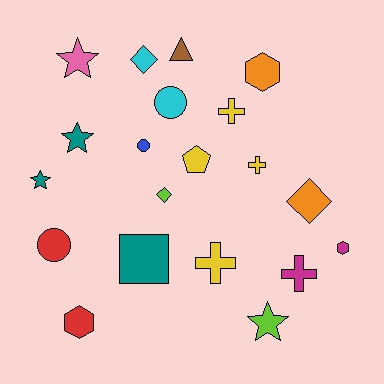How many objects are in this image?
There are 20 objects.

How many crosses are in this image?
There are 4 crosses.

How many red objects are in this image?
There are 2 red objects.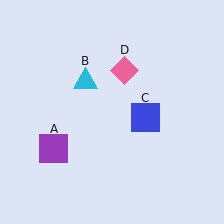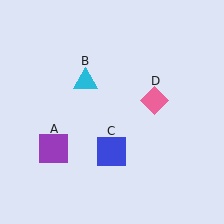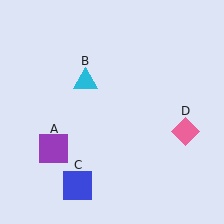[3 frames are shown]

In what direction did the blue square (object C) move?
The blue square (object C) moved down and to the left.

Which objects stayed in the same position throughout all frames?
Purple square (object A) and cyan triangle (object B) remained stationary.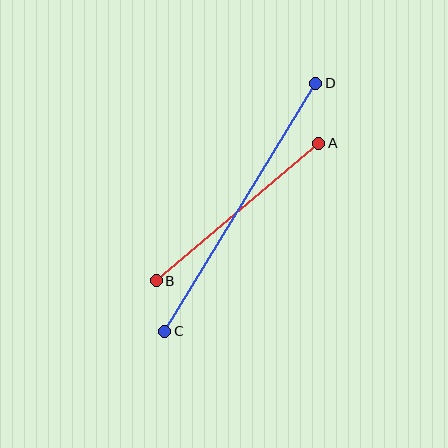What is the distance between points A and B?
The distance is approximately 213 pixels.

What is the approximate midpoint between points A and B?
The midpoint is at approximately (237, 212) pixels.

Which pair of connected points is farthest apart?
Points C and D are farthest apart.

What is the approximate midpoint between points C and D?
The midpoint is at approximately (240, 207) pixels.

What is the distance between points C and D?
The distance is approximately 290 pixels.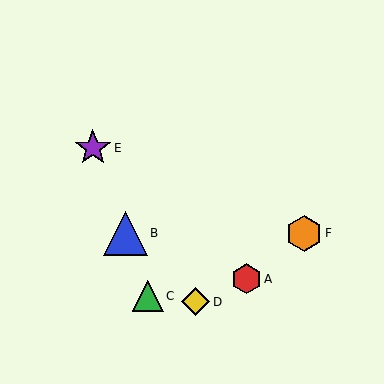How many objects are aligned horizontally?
2 objects (B, F) are aligned horizontally.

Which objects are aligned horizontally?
Objects B, F are aligned horizontally.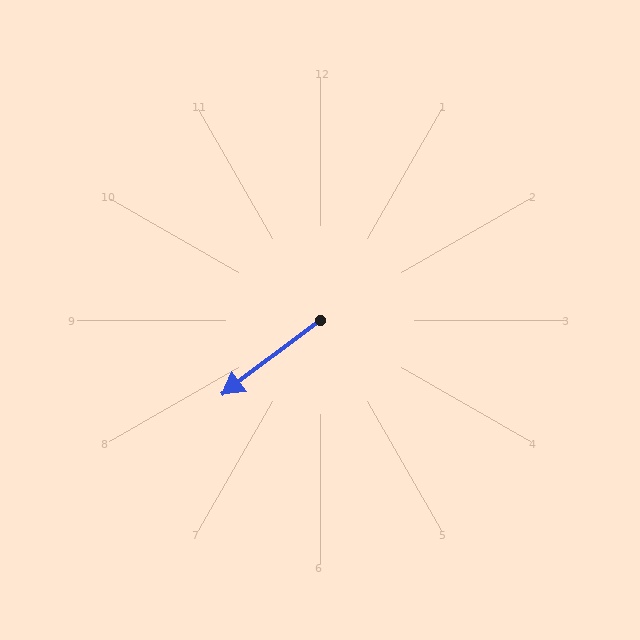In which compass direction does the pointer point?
Southwest.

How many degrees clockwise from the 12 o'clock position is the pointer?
Approximately 233 degrees.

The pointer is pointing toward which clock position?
Roughly 8 o'clock.